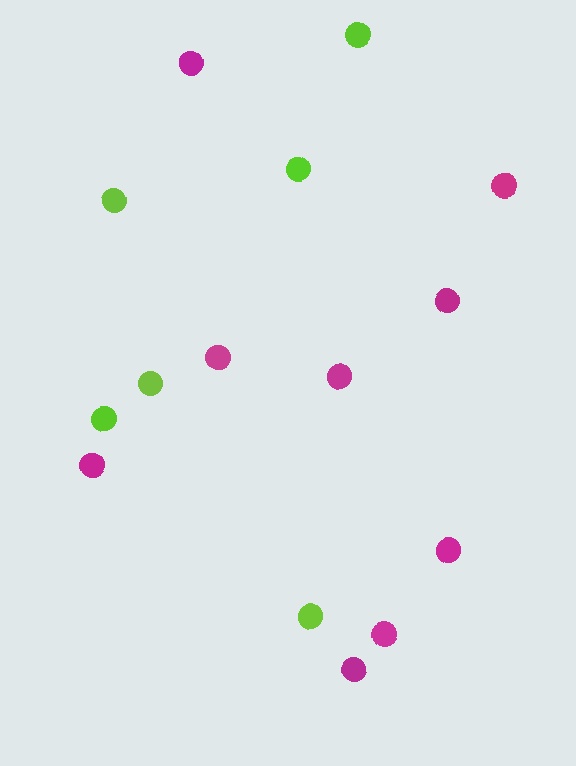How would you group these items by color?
There are 2 groups: one group of lime circles (6) and one group of magenta circles (9).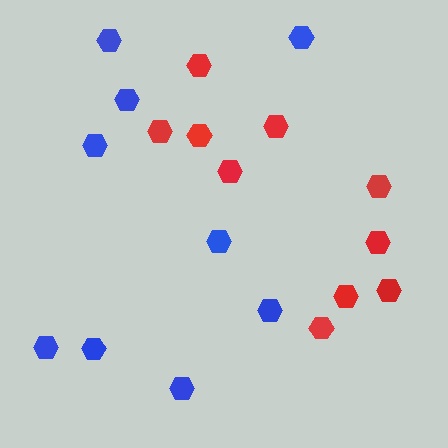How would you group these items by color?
There are 2 groups: one group of red hexagons (10) and one group of blue hexagons (9).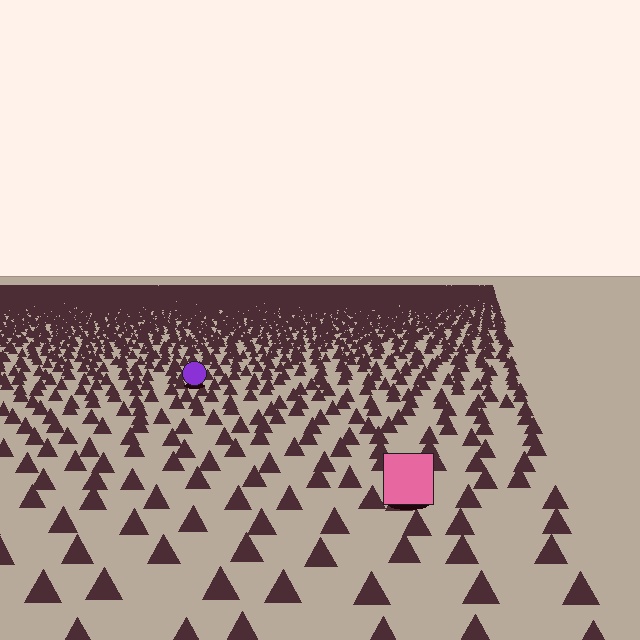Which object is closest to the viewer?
The pink square is closest. The texture marks near it are larger and more spread out.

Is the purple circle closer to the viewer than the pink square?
No. The pink square is closer — you can tell from the texture gradient: the ground texture is coarser near it.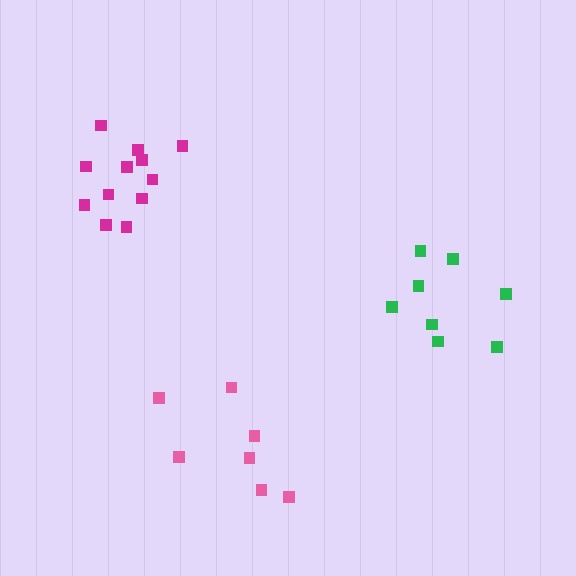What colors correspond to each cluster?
The clusters are colored: magenta, green, pink.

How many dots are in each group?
Group 1: 12 dots, Group 2: 8 dots, Group 3: 7 dots (27 total).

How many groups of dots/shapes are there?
There are 3 groups.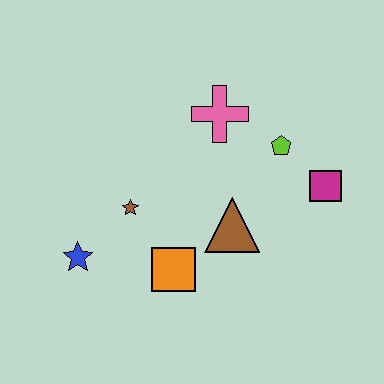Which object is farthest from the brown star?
The magenta square is farthest from the brown star.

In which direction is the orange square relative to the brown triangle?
The orange square is to the left of the brown triangle.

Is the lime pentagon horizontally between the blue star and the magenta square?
Yes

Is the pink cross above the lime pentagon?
Yes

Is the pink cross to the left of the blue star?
No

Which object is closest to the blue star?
The brown star is closest to the blue star.